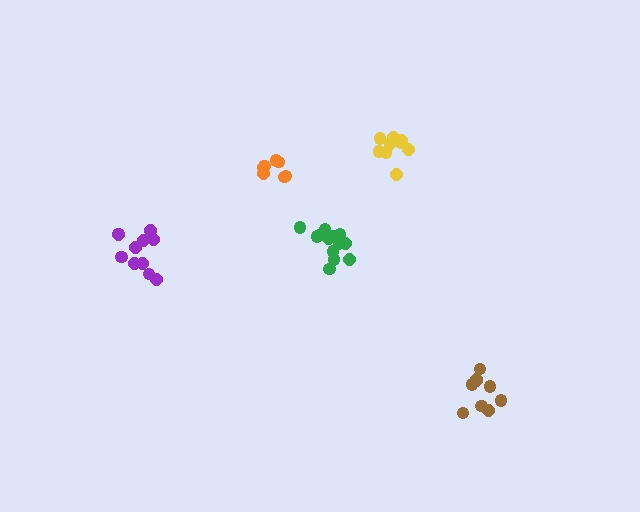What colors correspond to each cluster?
The clusters are colored: purple, brown, yellow, green, orange.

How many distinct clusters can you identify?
There are 5 distinct clusters.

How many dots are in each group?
Group 1: 11 dots, Group 2: 9 dots, Group 3: 11 dots, Group 4: 13 dots, Group 5: 7 dots (51 total).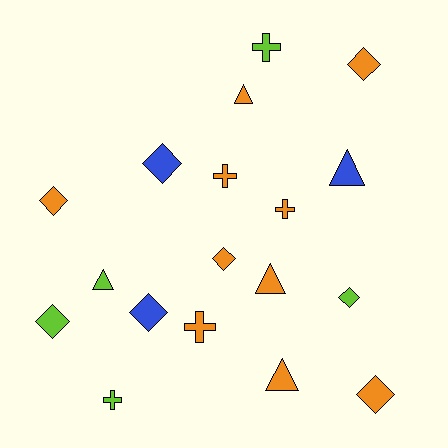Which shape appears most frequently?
Diamond, with 8 objects.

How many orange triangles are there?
There are 3 orange triangles.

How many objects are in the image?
There are 18 objects.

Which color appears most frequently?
Orange, with 10 objects.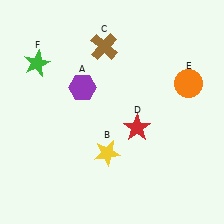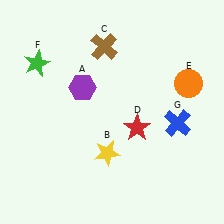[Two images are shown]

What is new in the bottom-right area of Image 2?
A blue cross (G) was added in the bottom-right area of Image 2.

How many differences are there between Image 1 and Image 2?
There is 1 difference between the two images.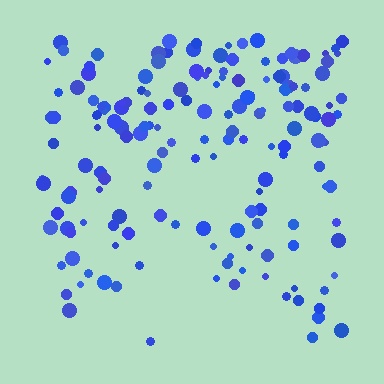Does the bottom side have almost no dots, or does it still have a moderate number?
Still a moderate number, just noticeably fewer than the top.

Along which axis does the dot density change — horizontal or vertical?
Vertical.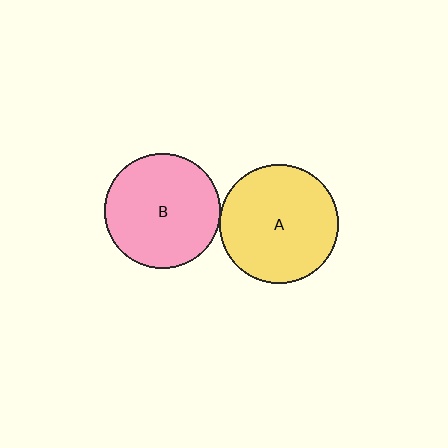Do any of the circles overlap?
No, none of the circles overlap.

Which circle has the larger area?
Circle A (yellow).